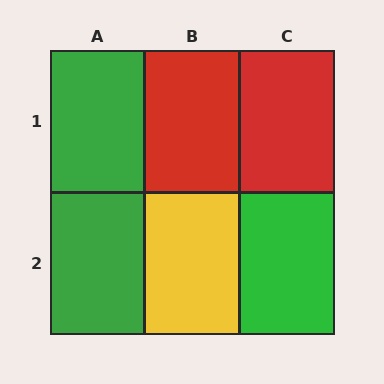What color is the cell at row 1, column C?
Red.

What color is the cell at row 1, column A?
Green.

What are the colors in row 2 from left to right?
Green, yellow, green.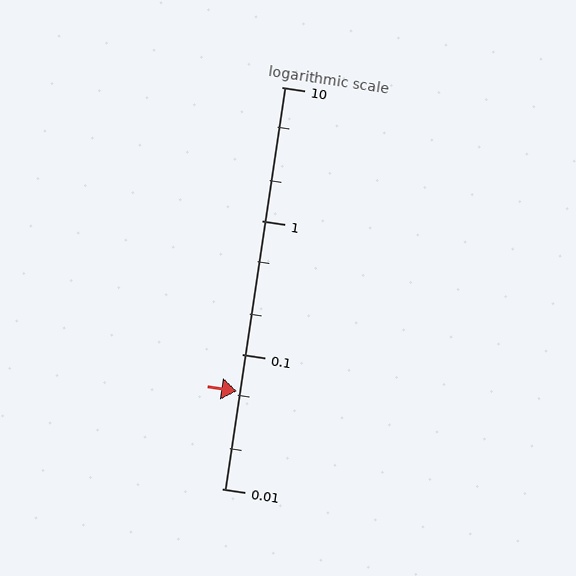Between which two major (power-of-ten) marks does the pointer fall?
The pointer is between 0.01 and 0.1.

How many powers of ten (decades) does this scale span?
The scale spans 3 decades, from 0.01 to 10.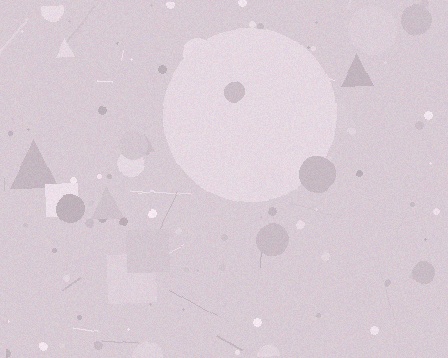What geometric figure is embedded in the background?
A circle is embedded in the background.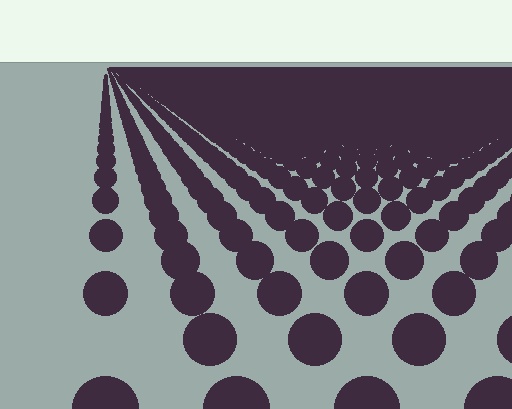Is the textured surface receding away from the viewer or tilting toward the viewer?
The surface is receding away from the viewer. Texture elements get smaller and denser toward the top.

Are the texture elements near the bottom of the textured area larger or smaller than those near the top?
Larger. Near the bottom, elements are closer to the viewer and appear at a bigger on-screen size.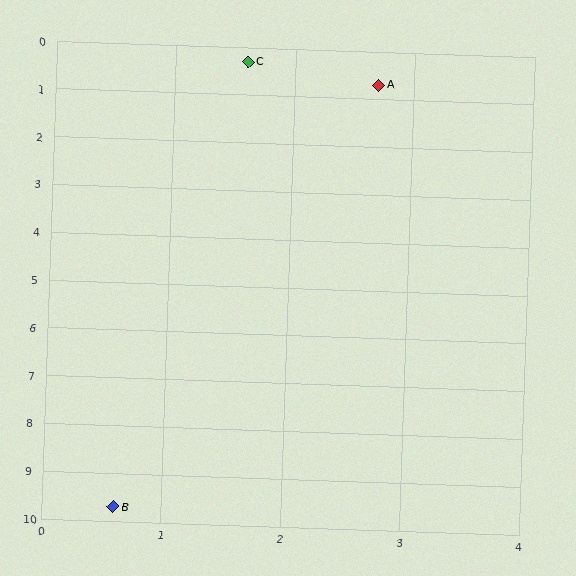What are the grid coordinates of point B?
Point B is at approximately (0.6, 9.7).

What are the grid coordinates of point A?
Point A is at approximately (2.7, 0.7).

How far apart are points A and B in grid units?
Points A and B are about 9.2 grid units apart.